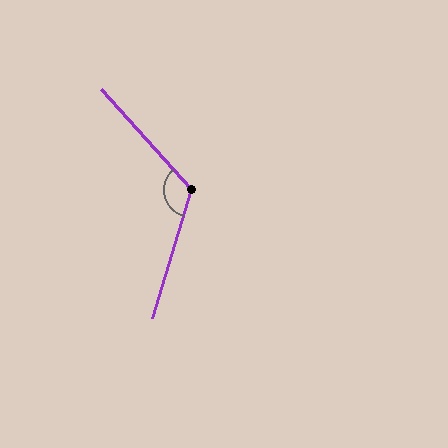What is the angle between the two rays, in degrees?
Approximately 121 degrees.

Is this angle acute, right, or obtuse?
It is obtuse.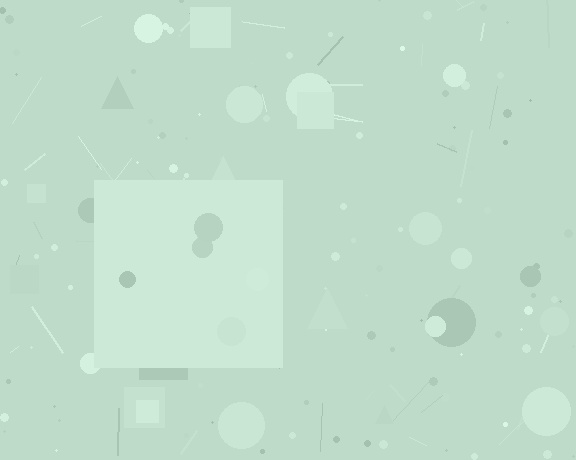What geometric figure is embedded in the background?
A square is embedded in the background.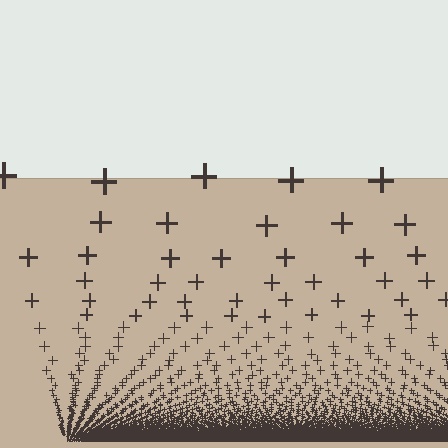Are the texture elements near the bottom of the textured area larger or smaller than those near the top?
Smaller. The gradient is inverted — elements near the bottom are smaller and denser.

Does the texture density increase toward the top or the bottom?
Density increases toward the bottom.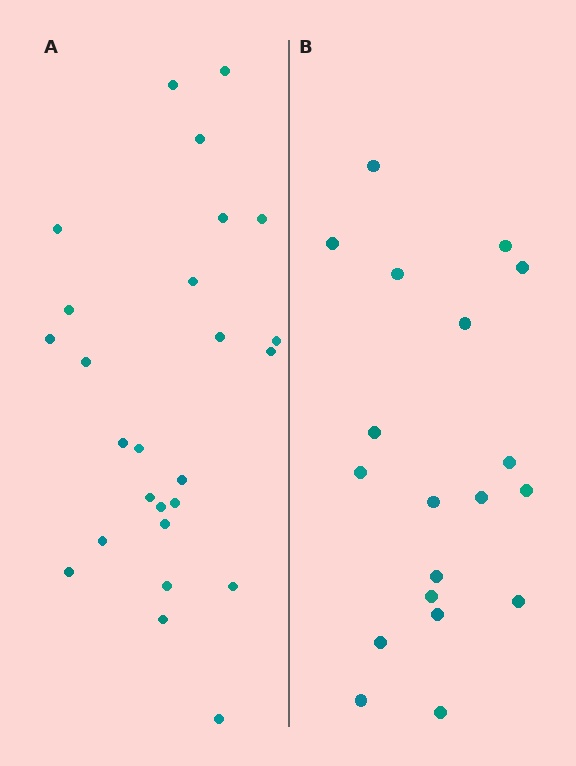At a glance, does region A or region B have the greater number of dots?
Region A (the left region) has more dots.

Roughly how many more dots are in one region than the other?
Region A has roughly 8 or so more dots than region B.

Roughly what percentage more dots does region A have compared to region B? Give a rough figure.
About 35% more.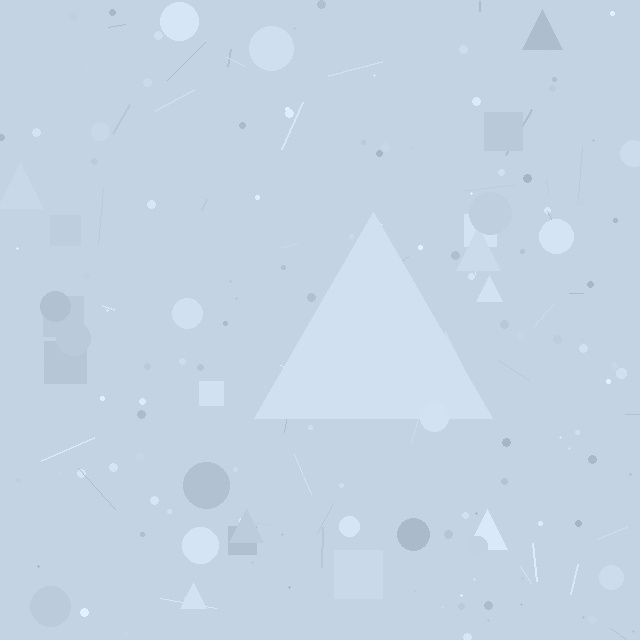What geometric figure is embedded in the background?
A triangle is embedded in the background.